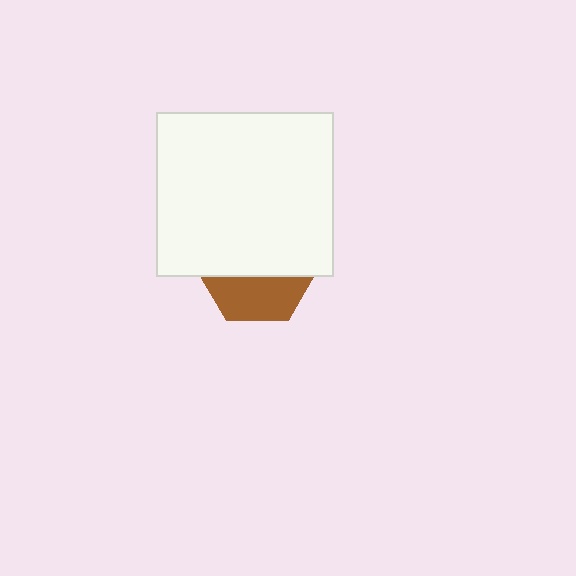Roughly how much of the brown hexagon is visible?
A small part of it is visible (roughly 37%).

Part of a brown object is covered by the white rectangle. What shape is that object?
It is a hexagon.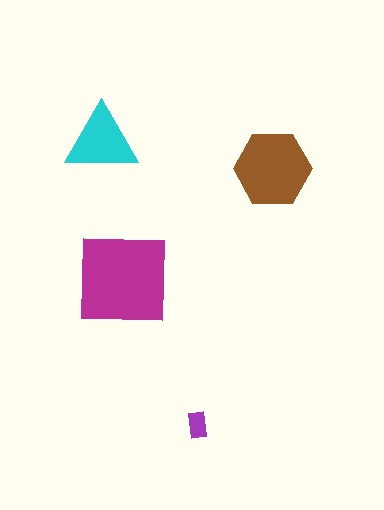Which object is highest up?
The cyan triangle is topmost.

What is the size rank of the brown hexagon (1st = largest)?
2nd.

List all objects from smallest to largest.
The purple rectangle, the cyan triangle, the brown hexagon, the magenta square.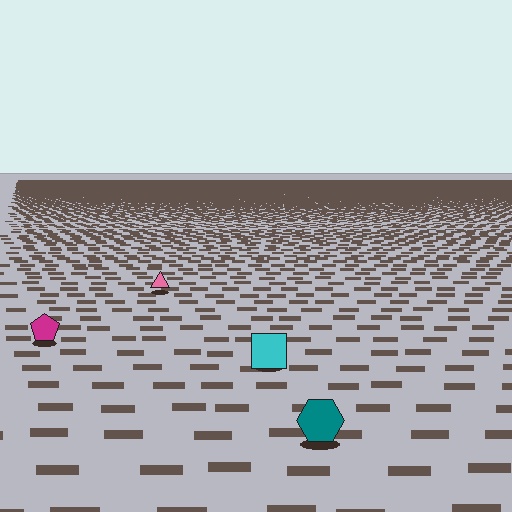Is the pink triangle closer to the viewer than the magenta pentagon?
No. The magenta pentagon is closer — you can tell from the texture gradient: the ground texture is coarser near it.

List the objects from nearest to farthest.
From nearest to farthest: the teal hexagon, the cyan square, the magenta pentagon, the pink triangle.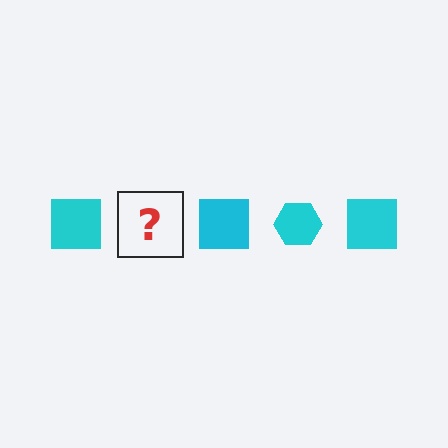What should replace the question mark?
The question mark should be replaced with a cyan hexagon.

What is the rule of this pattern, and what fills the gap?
The rule is that the pattern cycles through square, hexagon shapes in cyan. The gap should be filled with a cyan hexagon.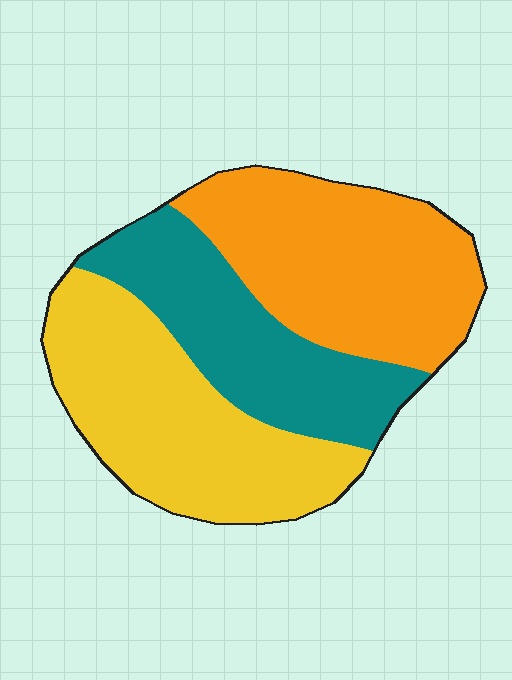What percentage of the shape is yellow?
Yellow takes up between a quarter and a half of the shape.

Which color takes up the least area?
Teal, at roughly 30%.